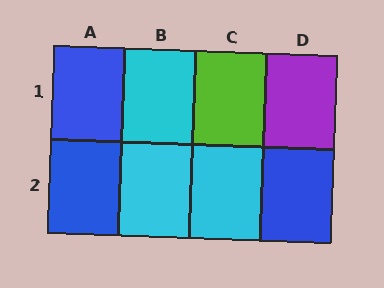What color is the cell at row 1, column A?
Blue.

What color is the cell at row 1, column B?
Cyan.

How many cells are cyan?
3 cells are cyan.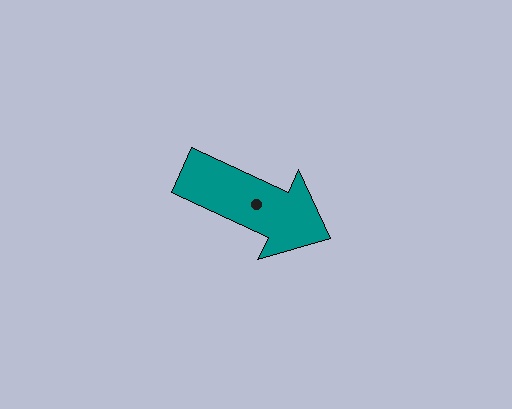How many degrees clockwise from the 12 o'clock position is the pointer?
Approximately 115 degrees.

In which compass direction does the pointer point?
Southeast.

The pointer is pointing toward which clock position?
Roughly 4 o'clock.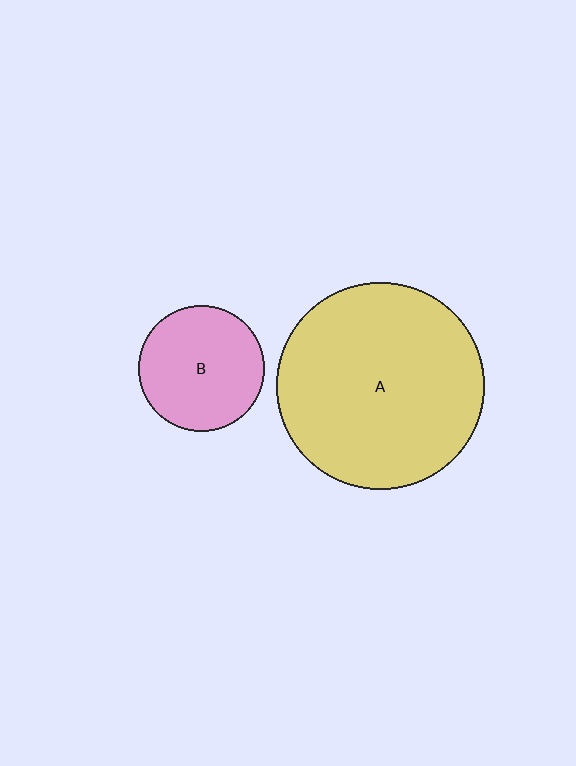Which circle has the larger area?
Circle A (yellow).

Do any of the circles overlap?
No, none of the circles overlap.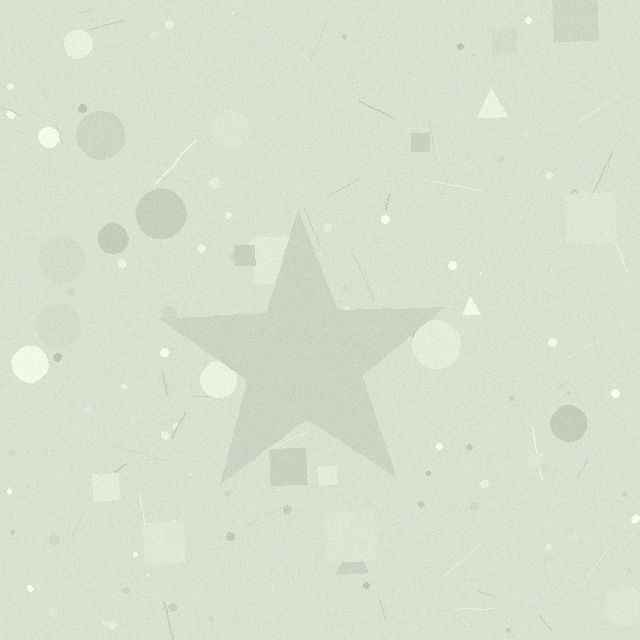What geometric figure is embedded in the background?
A star is embedded in the background.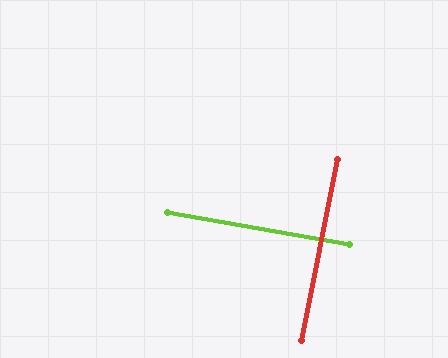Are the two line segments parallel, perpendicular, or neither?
Perpendicular — they meet at approximately 89°.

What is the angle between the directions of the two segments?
Approximately 89 degrees.